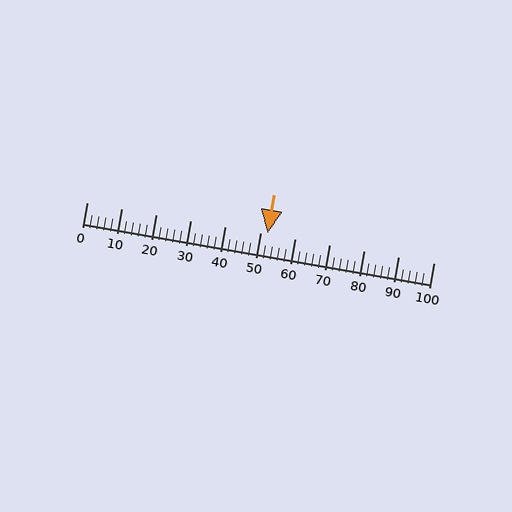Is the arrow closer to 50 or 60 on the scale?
The arrow is closer to 50.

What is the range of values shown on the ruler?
The ruler shows values from 0 to 100.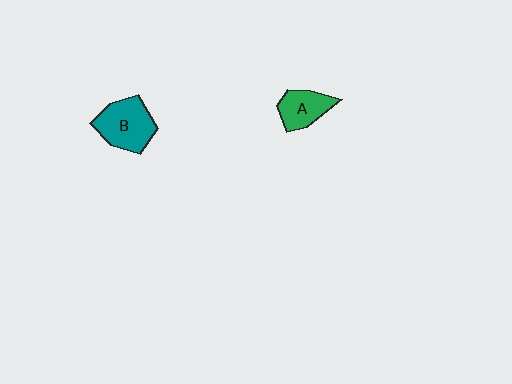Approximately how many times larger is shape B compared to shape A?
Approximately 1.5 times.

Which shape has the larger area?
Shape B (teal).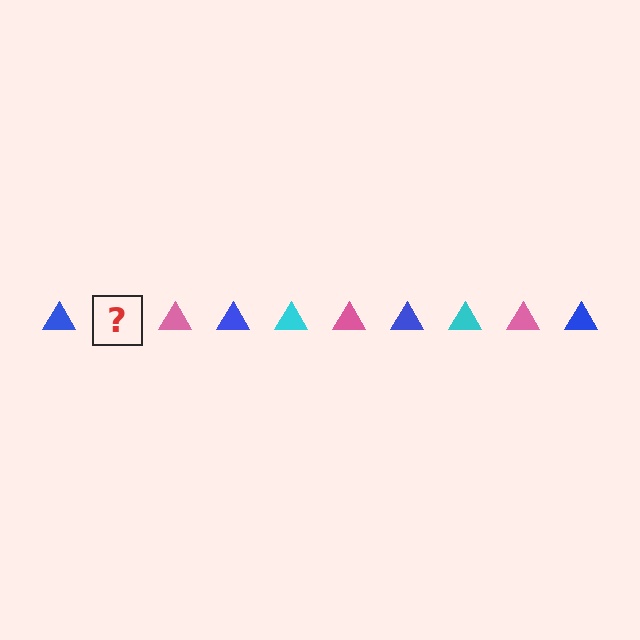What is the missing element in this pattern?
The missing element is a cyan triangle.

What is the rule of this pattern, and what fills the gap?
The rule is that the pattern cycles through blue, cyan, pink triangles. The gap should be filled with a cyan triangle.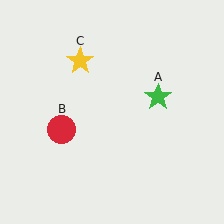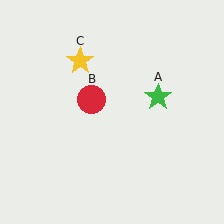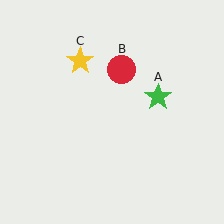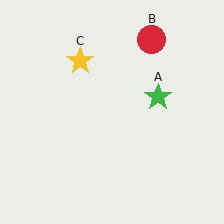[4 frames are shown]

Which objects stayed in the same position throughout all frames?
Green star (object A) and yellow star (object C) remained stationary.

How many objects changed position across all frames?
1 object changed position: red circle (object B).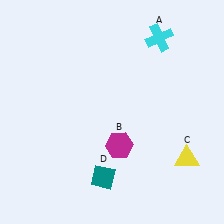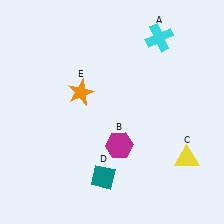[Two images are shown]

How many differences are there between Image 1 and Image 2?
There is 1 difference between the two images.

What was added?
An orange star (E) was added in Image 2.